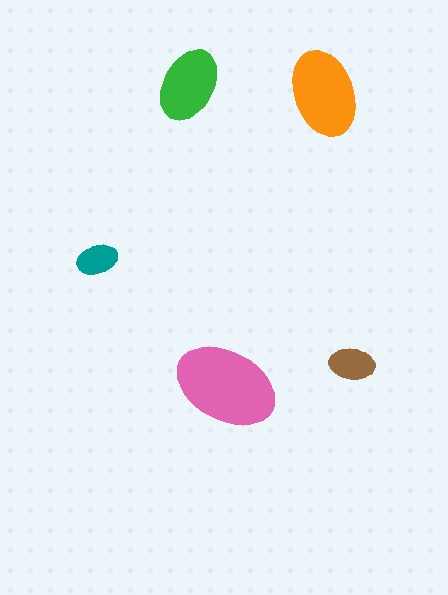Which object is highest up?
The green ellipse is topmost.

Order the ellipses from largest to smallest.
the pink one, the orange one, the green one, the brown one, the teal one.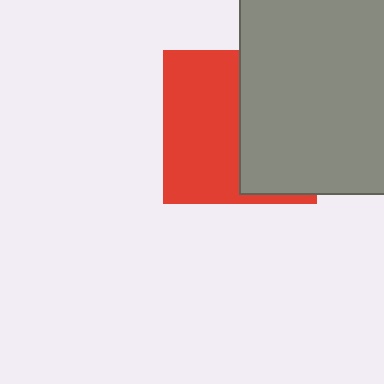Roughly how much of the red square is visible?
About half of it is visible (roughly 52%).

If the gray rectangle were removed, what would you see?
You would see the complete red square.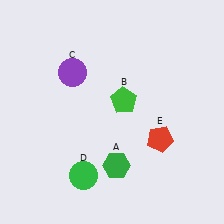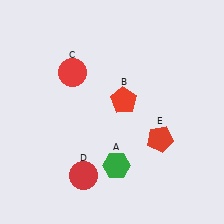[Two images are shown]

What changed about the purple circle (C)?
In Image 1, C is purple. In Image 2, it changed to red.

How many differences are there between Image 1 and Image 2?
There are 3 differences between the two images.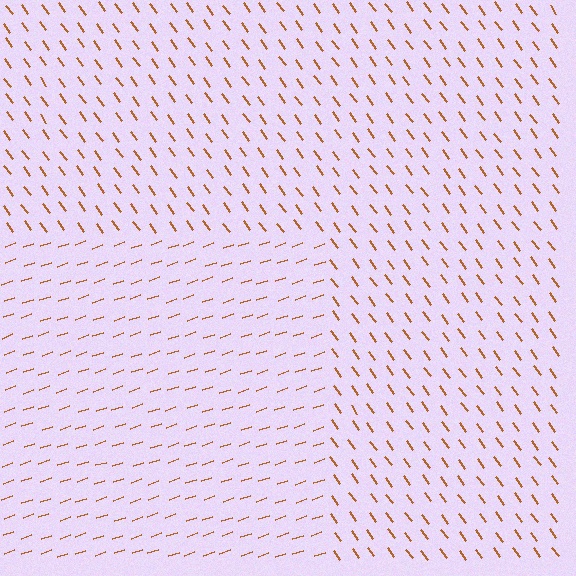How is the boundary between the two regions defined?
The boundary is defined purely by a change in line orientation (approximately 73 degrees difference). All lines are the same color and thickness.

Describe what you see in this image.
The image is filled with small brown line segments. A rectangle region in the image has lines oriented differently from the surrounding lines, creating a visible texture boundary.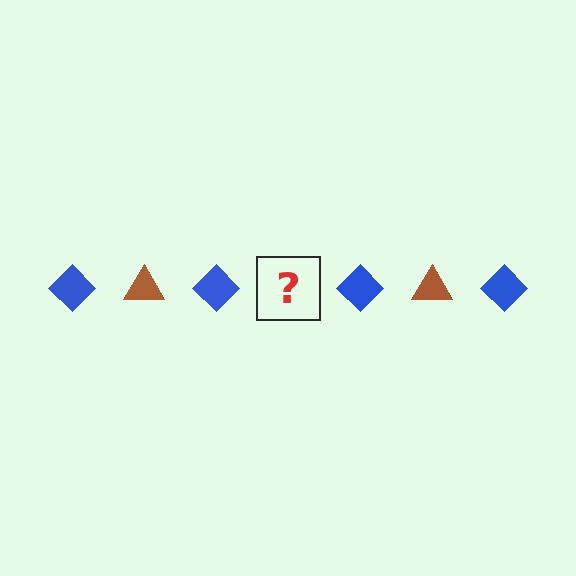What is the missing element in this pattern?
The missing element is a brown triangle.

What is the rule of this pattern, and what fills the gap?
The rule is that the pattern alternates between blue diamond and brown triangle. The gap should be filled with a brown triangle.